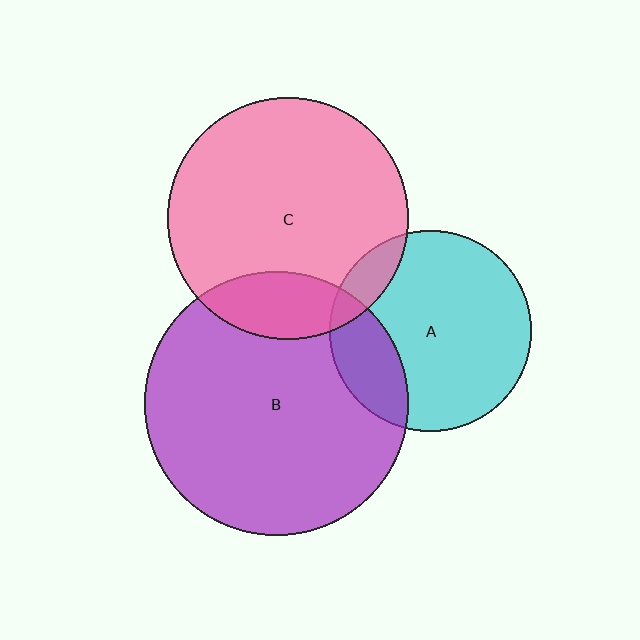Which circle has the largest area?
Circle B (purple).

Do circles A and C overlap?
Yes.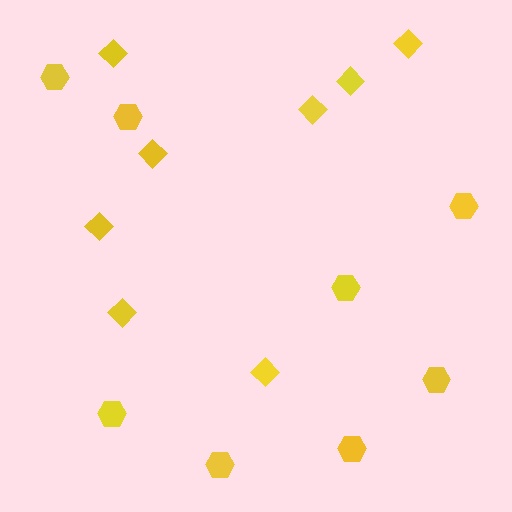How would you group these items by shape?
There are 2 groups: one group of diamonds (8) and one group of hexagons (8).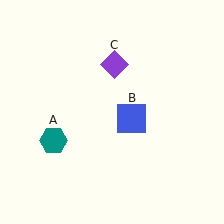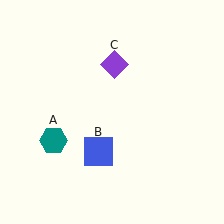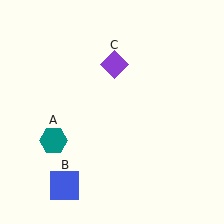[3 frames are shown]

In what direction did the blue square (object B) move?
The blue square (object B) moved down and to the left.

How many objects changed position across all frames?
1 object changed position: blue square (object B).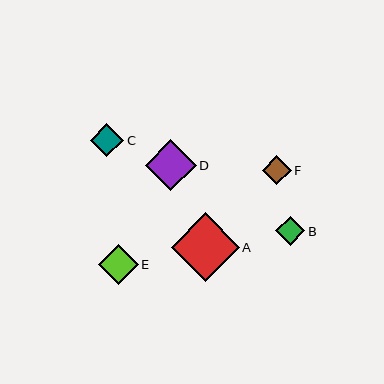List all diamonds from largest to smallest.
From largest to smallest: A, D, E, C, B, F.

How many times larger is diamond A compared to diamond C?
Diamond A is approximately 2.1 times the size of diamond C.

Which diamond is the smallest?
Diamond F is the smallest with a size of approximately 29 pixels.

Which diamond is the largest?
Diamond A is the largest with a size of approximately 68 pixels.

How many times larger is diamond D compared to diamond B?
Diamond D is approximately 1.8 times the size of diamond B.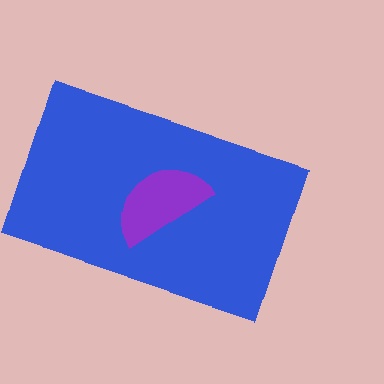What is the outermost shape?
The blue rectangle.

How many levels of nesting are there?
2.